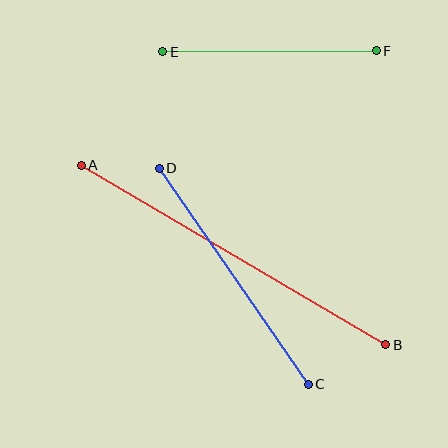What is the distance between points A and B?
The distance is approximately 354 pixels.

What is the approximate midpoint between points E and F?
The midpoint is at approximately (270, 51) pixels.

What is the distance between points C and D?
The distance is approximately 262 pixels.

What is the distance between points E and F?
The distance is approximately 213 pixels.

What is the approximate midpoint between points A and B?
The midpoint is at approximately (234, 255) pixels.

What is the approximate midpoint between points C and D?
The midpoint is at approximately (234, 276) pixels.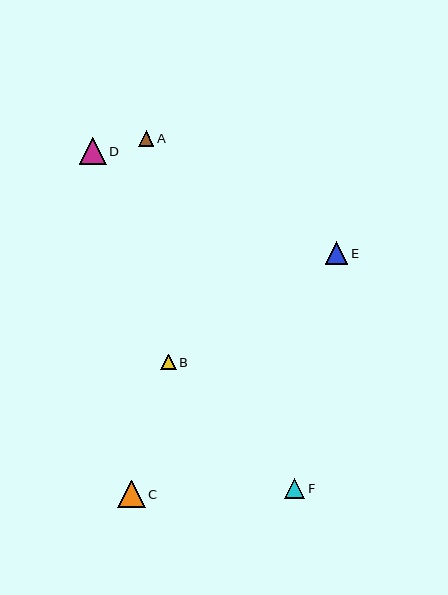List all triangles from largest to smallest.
From largest to smallest: C, D, E, F, B, A.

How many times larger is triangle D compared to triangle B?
Triangle D is approximately 1.7 times the size of triangle B.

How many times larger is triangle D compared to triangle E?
Triangle D is approximately 1.2 times the size of triangle E.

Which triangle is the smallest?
Triangle A is the smallest with a size of approximately 15 pixels.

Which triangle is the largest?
Triangle C is the largest with a size of approximately 27 pixels.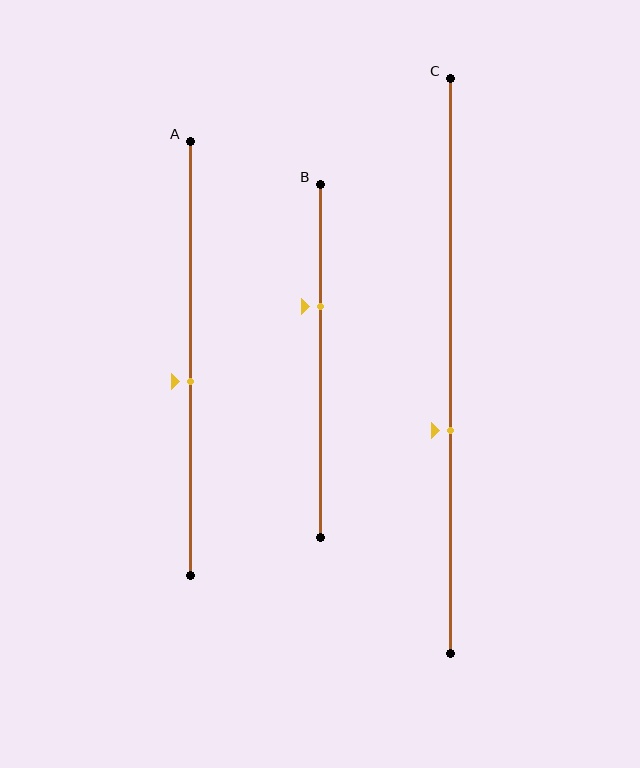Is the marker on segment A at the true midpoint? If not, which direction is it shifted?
No, the marker on segment A is shifted downward by about 5% of the segment length.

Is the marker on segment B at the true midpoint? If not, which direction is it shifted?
No, the marker on segment B is shifted upward by about 15% of the segment length.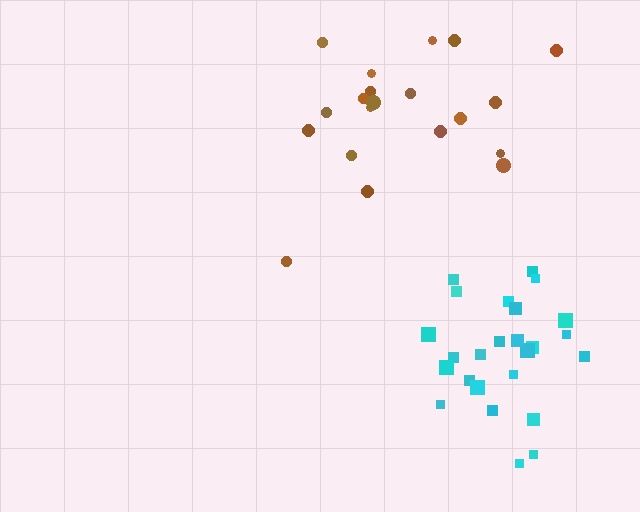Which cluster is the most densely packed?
Cyan.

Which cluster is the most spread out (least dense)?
Brown.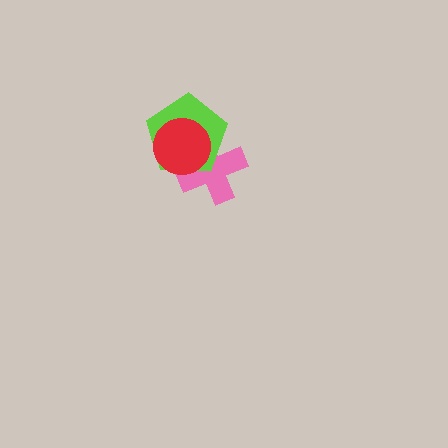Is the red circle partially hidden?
No, no other shape covers it.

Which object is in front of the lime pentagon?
The red circle is in front of the lime pentagon.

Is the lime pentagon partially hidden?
Yes, it is partially covered by another shape.